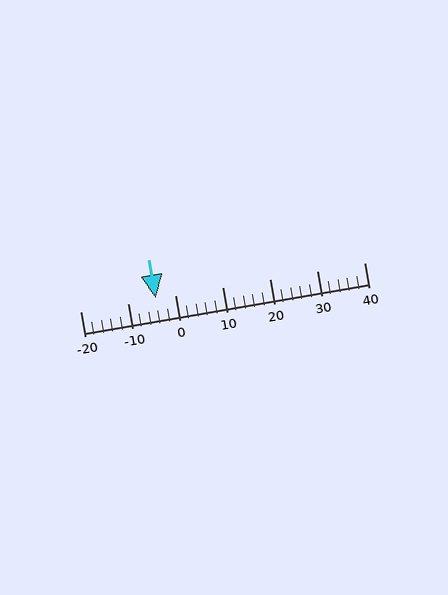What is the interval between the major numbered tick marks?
The major tick marks are spaced 10 units apart.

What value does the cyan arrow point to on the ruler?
The cyan arrow points to approximately -4.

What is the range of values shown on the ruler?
The ruler shows values from -20 to 40.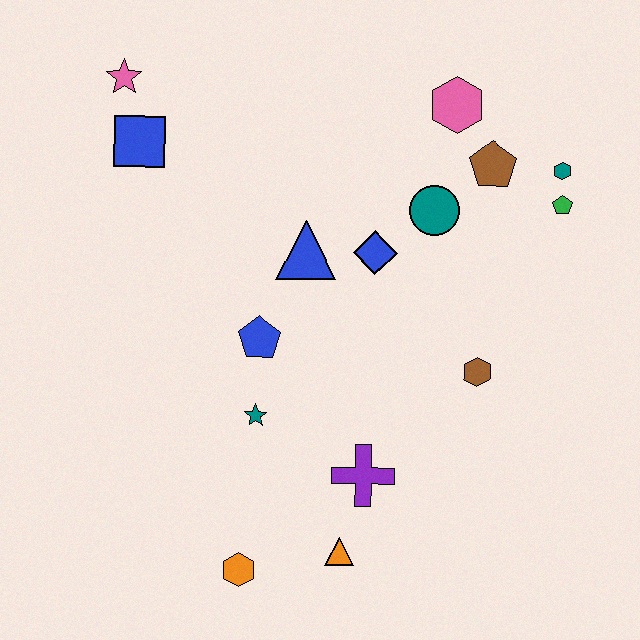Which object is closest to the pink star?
The blue square is closest to the pink star.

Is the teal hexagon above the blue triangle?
Yes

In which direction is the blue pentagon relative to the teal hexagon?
The blue pentagon is to the left of the teal hexagon.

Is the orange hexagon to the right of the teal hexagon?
No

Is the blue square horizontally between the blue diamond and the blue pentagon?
No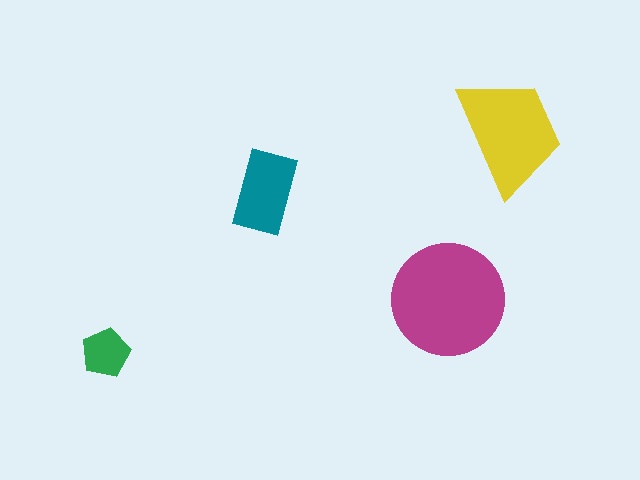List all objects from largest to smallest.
The magenta circle, the yellow trapezoid, the teal rectangle, the green pentagon.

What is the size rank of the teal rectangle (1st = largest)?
3rd.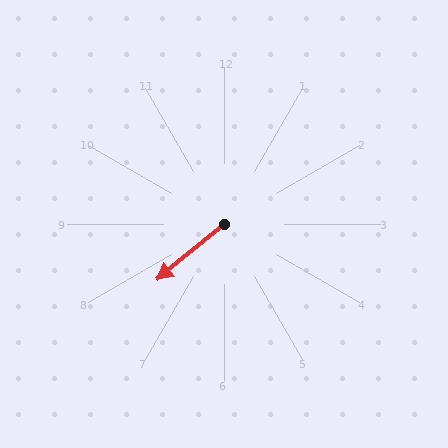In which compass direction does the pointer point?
Southwest.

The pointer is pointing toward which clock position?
Roughly 8 o'clock.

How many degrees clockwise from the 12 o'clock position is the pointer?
Approximately 231 degrees.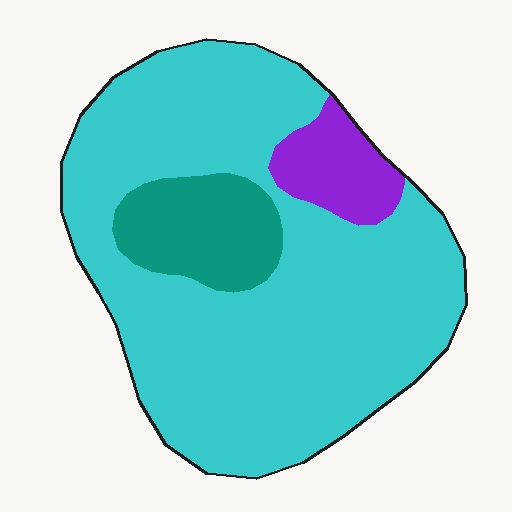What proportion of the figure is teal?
Teal covers around 15% of the figure.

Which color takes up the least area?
Purple, at roughly 10%.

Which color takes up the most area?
Cyan, at roughly 80%.